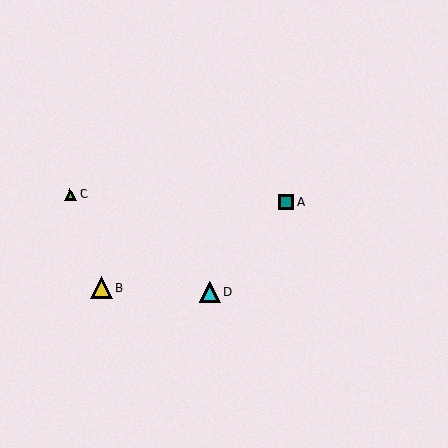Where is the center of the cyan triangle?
The center of the cyan triangle is at (210, 292).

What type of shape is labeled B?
Shape B is a yellow triangle.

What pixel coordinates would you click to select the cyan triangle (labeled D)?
Click at (210, 292) to select the cyan triangle D.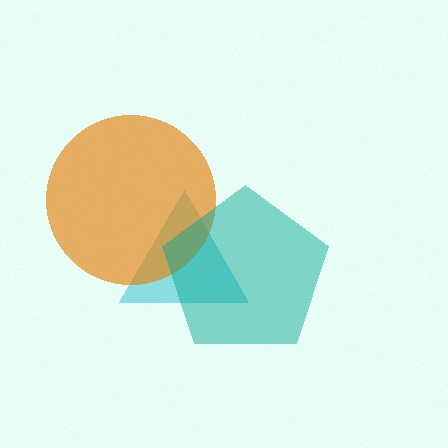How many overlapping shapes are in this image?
There are 3 overlapping shapes in the image.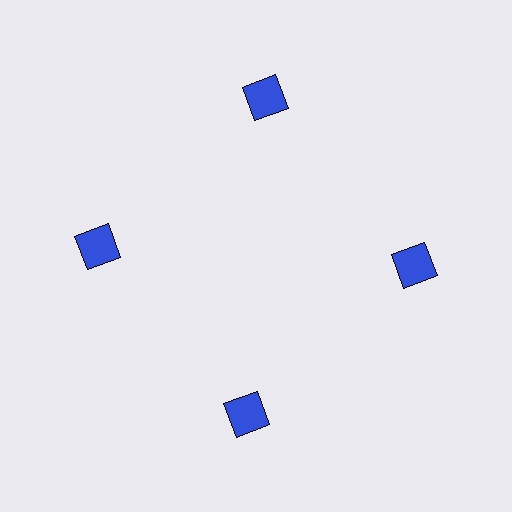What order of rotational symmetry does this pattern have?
This pattern has 4-fold rotational symmetry.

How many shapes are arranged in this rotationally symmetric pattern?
There are 4 shapes, arranged in 4 groups of 1.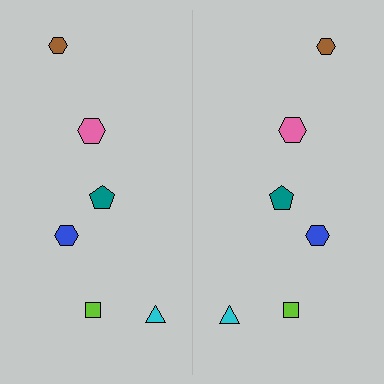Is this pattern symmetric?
Yes, this pattern has bilateral (reflection) symmetry.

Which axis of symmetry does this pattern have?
The pattern has a vertical axis of symmetry running through the center of the image.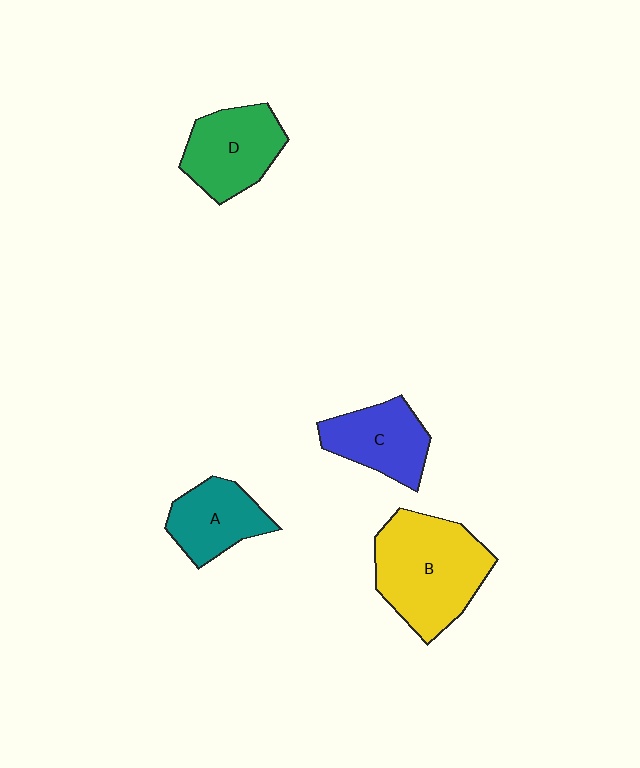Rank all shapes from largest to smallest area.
From largest to smallest: B (yellow), D (green), C (blue), A (teal).